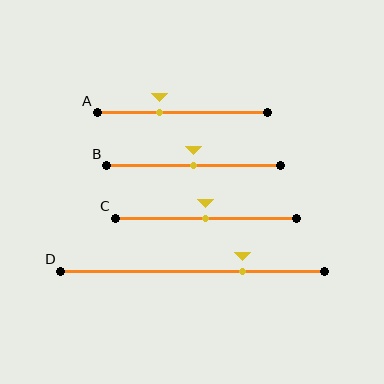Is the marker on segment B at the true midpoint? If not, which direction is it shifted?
Yes, the marker on segment B is at the true midpoint.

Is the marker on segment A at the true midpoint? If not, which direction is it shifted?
No, the marker on segment A is shifted to the left by about 13% of the segment length.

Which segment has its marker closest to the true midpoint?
Segment B has its marker closest to the true midpoint.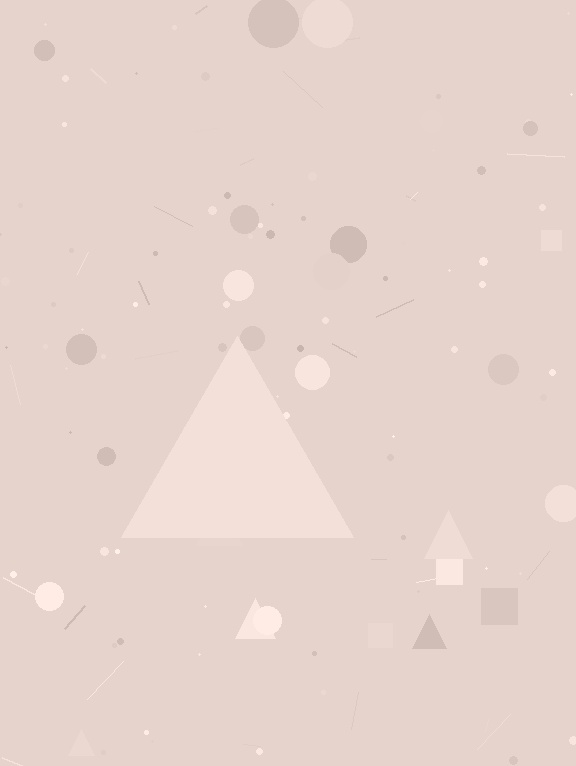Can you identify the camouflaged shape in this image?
The camouflaged shape is a triangle.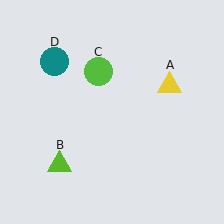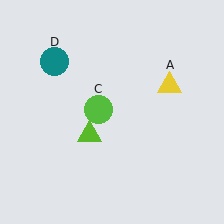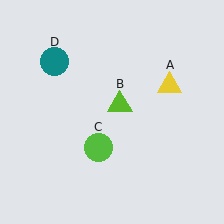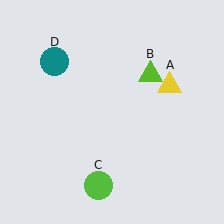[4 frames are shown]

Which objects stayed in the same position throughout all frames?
Yellow triangle (object A) and teal circle (object D) remained stationary.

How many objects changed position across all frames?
2 objects changed position: lime triangle (object B), lime circle (object C).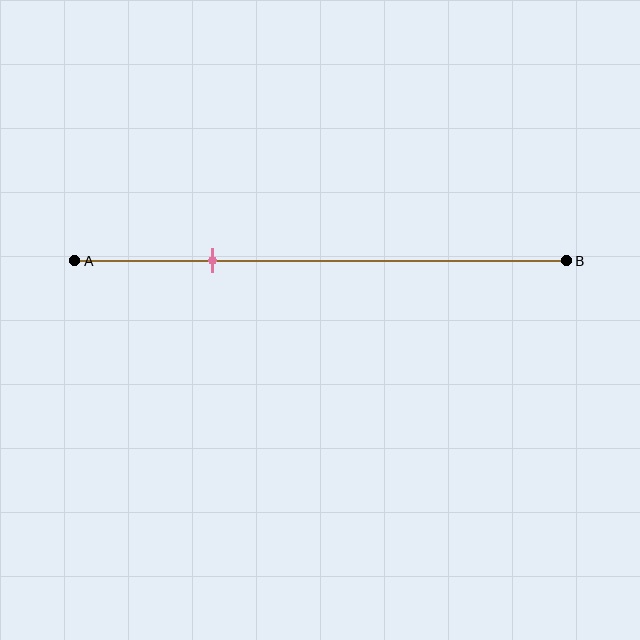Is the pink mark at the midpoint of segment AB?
No, the mark is at about 30% from A, not at the 50% midpoint.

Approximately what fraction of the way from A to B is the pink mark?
The pink mark is approximately 30% of the way from A to B.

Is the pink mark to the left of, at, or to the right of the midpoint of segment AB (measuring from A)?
The pink mark is to the left of the midpoint of segment AB.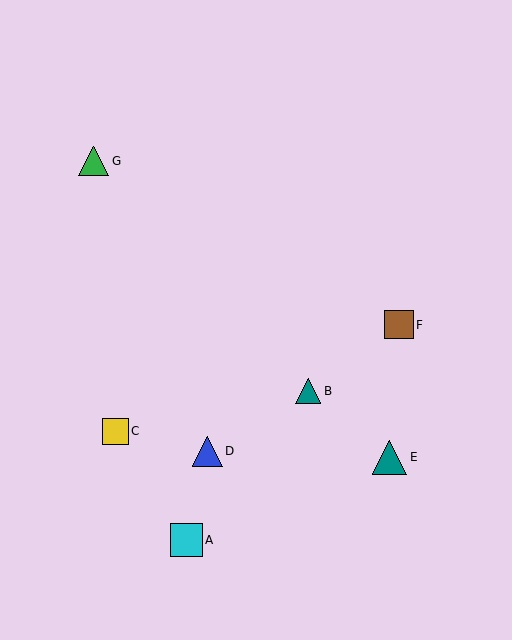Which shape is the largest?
The teal triangle (labeled E) is the largest.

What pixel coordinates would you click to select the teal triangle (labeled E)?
Click at (389, 457) to select the teal triangle E.